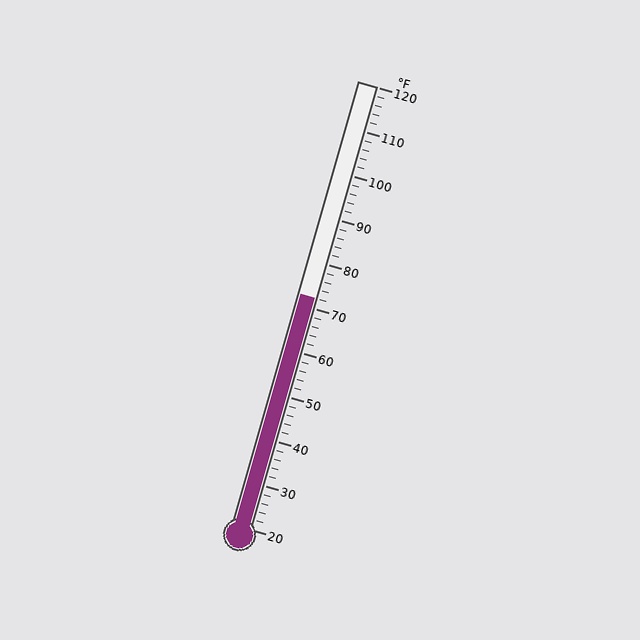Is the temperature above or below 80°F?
The temperature is below 80°F.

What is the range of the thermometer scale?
The thermometer scale ranges from 20°F to 120°F.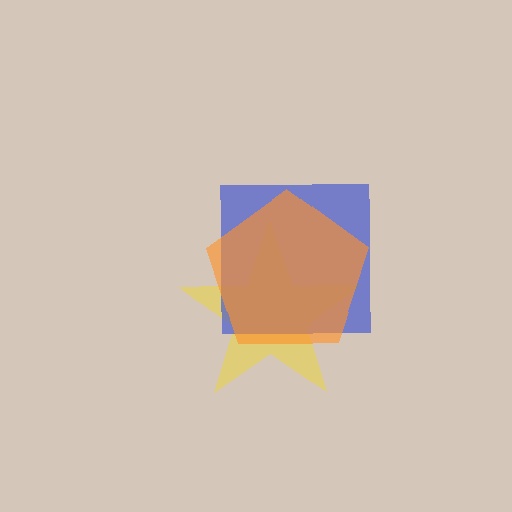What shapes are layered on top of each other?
The layered shapes are: a yellow star, a blue square, an orange pentagon.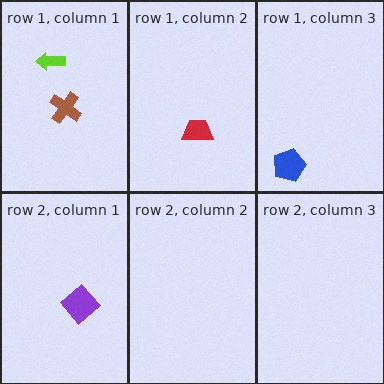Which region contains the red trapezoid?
The row 1, column 2 region.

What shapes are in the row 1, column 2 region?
The red trapezoid.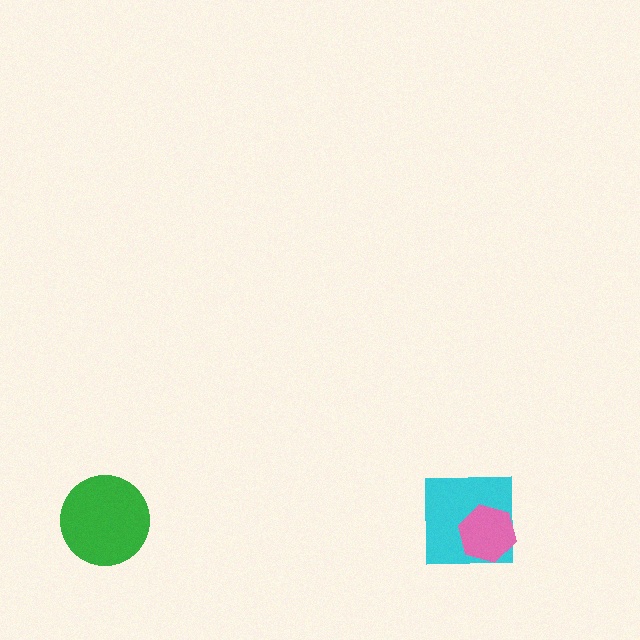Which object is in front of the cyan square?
The pink hexagon is in front of the cyan square.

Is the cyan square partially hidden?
Yes, it is partially covered by another shape.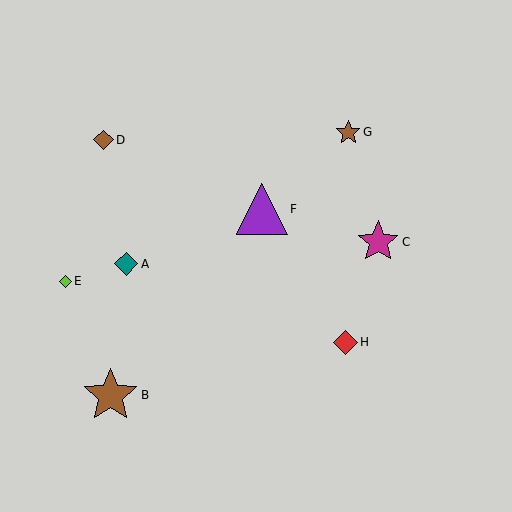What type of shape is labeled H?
Shape H is a red diamond.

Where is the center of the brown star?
The center of the brown star is at (348, 132).